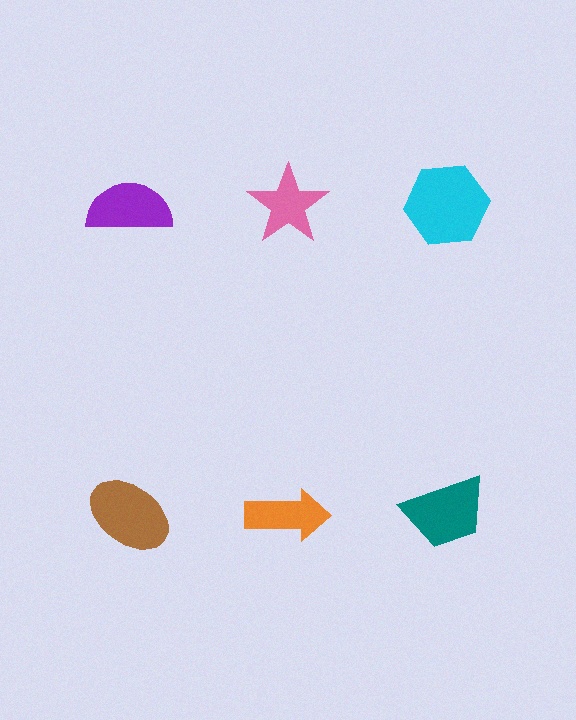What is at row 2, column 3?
A teal trapezoid.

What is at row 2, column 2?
An orange arrow.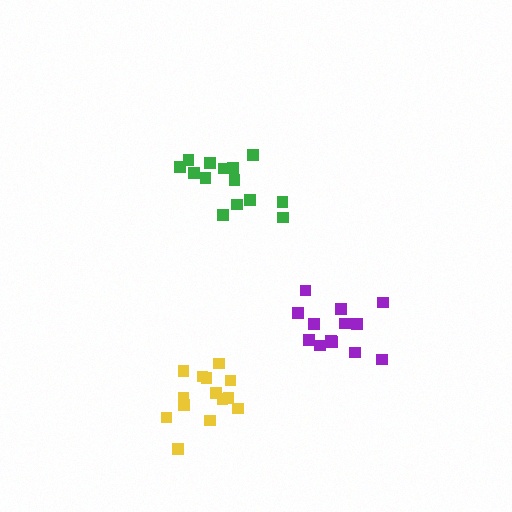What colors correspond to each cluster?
The clusters are colored: yellow, green, purple.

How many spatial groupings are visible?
There are 3 spatial groupings.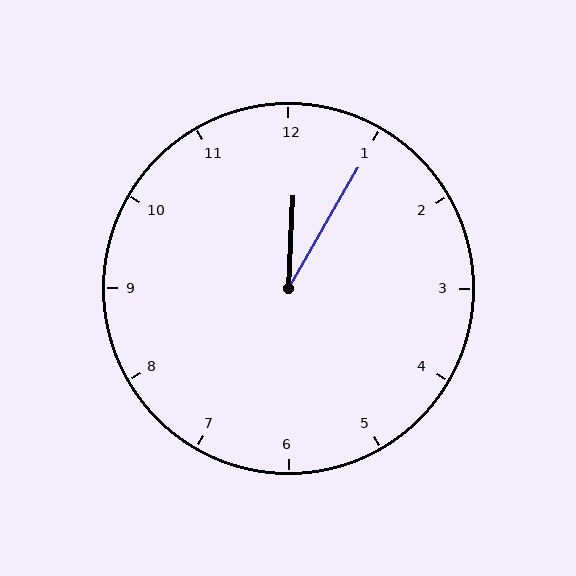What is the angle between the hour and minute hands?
Approximately 28 degrees.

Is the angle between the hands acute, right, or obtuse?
It is acute.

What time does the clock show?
12:05.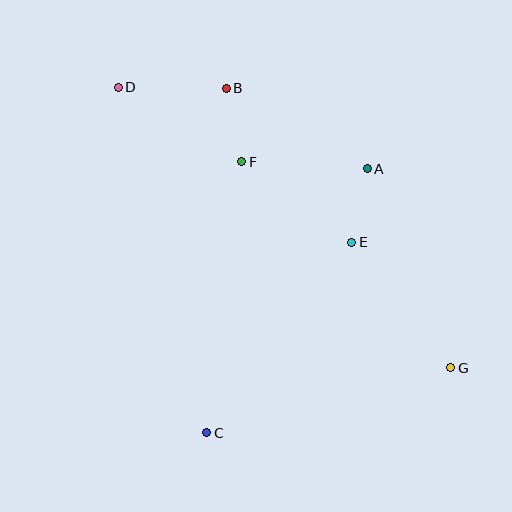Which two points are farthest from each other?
Points D and G are farthest from each other.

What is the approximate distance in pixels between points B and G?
The distance between B and G is approximately 359 pixels.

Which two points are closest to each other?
Points A and E are closest to each other.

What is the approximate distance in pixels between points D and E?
The distance between D and E is approximately 280 pixels.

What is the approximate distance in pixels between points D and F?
The distance between D and F is approximately 144 pixels.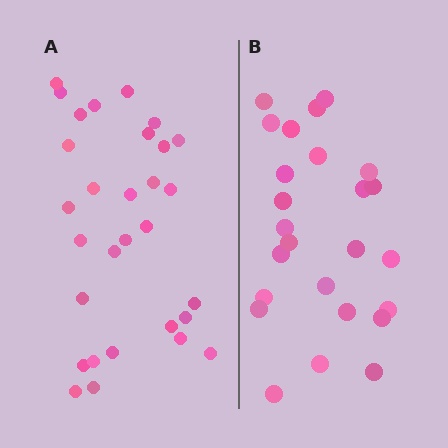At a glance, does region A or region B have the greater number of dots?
Region A (the left region) has more dots.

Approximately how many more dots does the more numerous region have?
Region A has about 5 more dots than region B.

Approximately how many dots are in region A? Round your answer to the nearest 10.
About 30 dots.